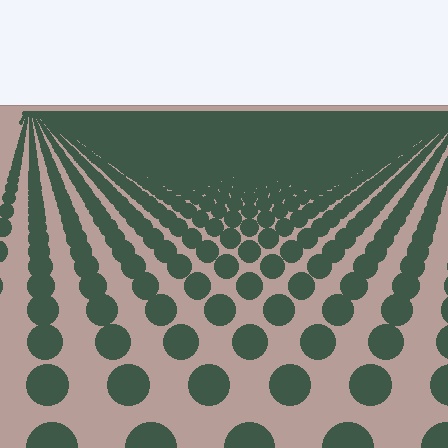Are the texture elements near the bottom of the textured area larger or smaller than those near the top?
Larger. Near the bottom, elements are closer to the viewer and appear at a bigger on-screen size.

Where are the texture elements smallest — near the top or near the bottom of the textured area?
Near the top.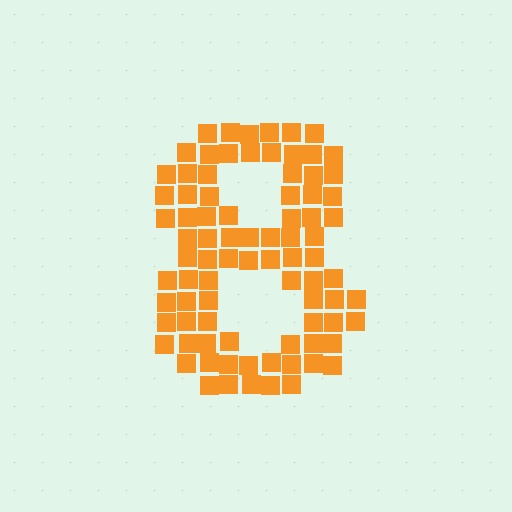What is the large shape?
The large shape is the digit 8.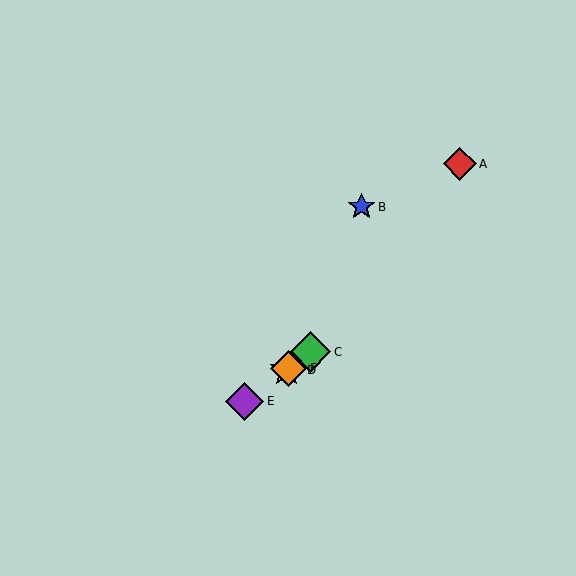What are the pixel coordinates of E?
Object E is at (244, 401).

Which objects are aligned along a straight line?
Objects C, D, E, F are aligned along a straight line.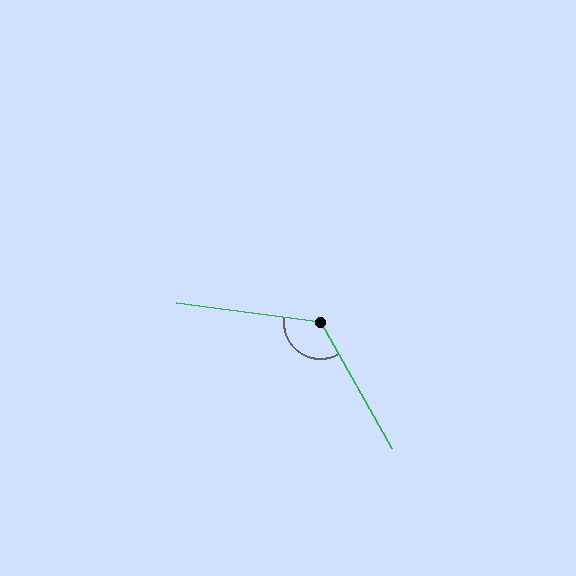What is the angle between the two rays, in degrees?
Approximately 127 degrees.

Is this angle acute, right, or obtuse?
It is obtuse.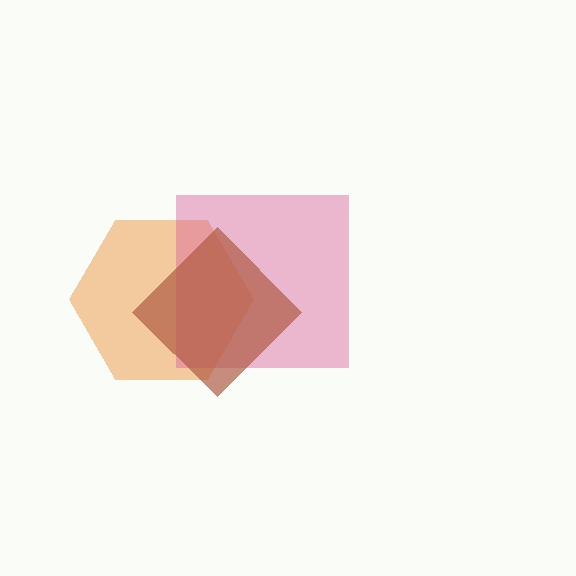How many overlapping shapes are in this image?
There are 3 overlapping shapes in the image.